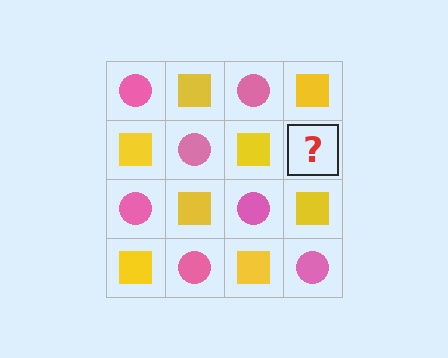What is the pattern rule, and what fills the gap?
The rule is that it alternates pink circle and yellow square in a checkerboard pattern. The gap should be filled with a pink circle.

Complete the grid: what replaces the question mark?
The question mark should be replaced with a pink circle.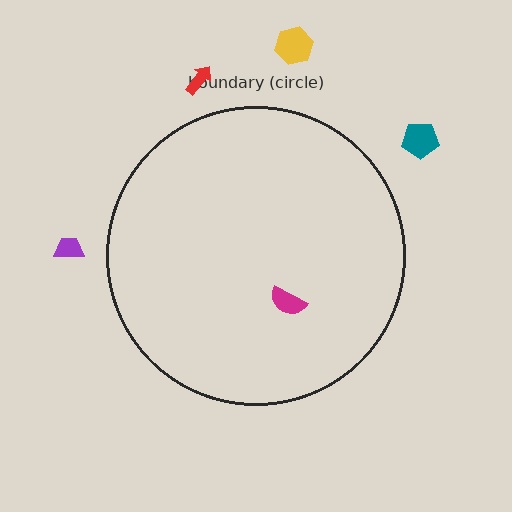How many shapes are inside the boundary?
1 inside, 4 outside.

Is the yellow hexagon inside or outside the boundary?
Outside.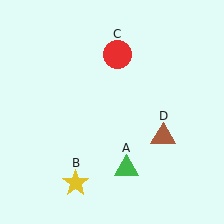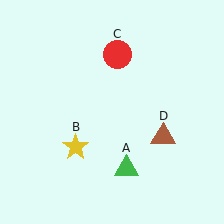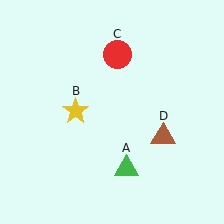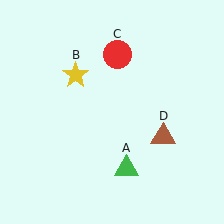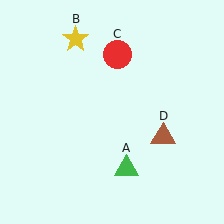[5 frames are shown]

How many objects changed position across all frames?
1 object changed position: yellow star (object B).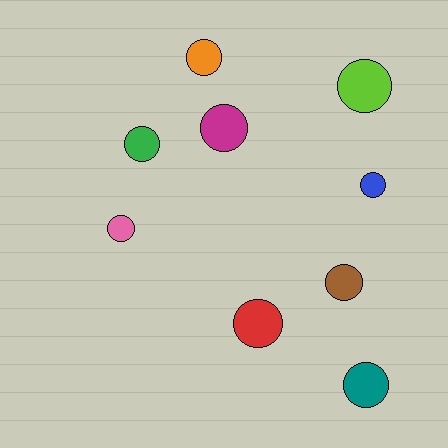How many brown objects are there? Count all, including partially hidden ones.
There is 1 brown object.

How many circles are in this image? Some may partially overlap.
There are 9 circles.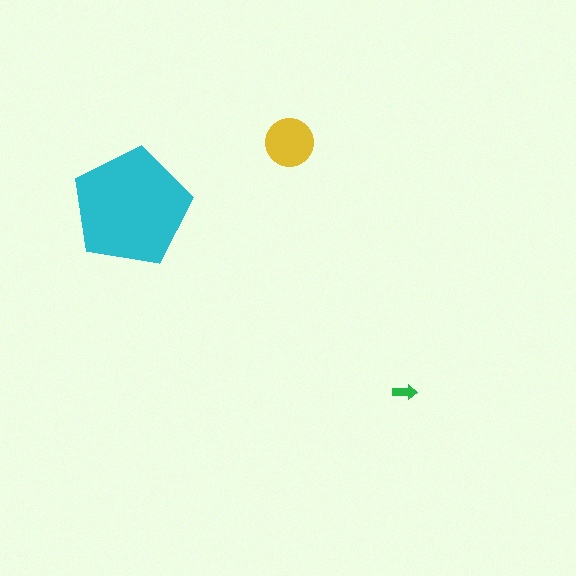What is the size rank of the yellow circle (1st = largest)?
2nd.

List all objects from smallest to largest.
The green arrow, the yellow circle, the cyan pentagon.